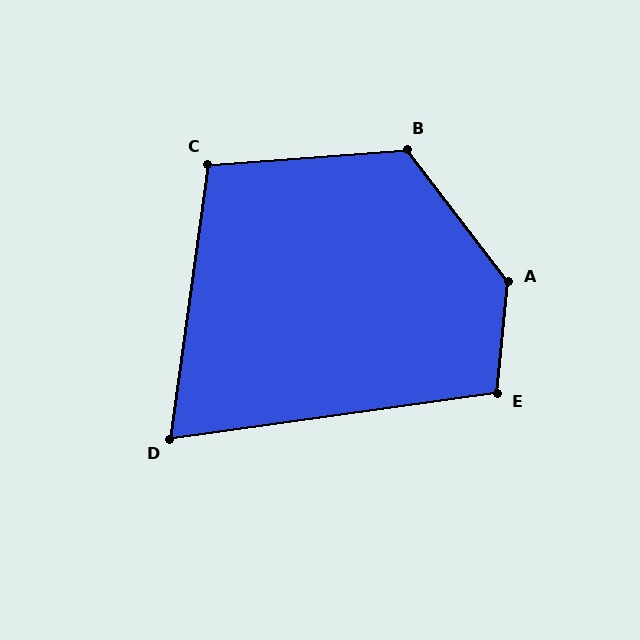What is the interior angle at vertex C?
Approximately 102 degrees (obtuse).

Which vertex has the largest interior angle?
A, at approximately 137 degrees.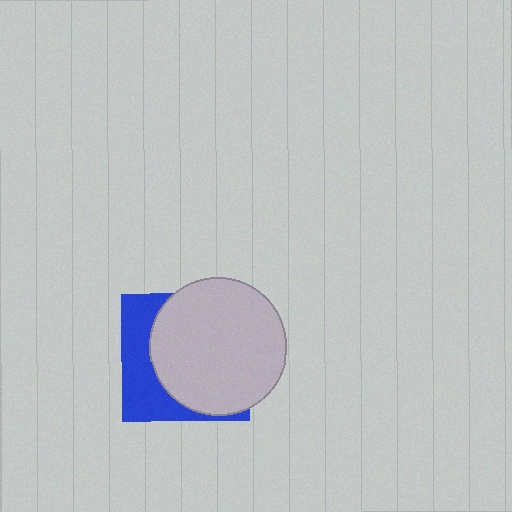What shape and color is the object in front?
The object in front is a light gray circle.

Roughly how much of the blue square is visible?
A small part of it is visible (roughly 34%).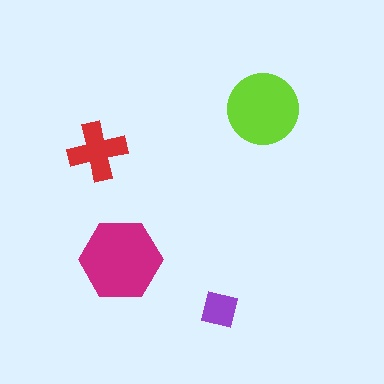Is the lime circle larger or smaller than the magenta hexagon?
Smaller.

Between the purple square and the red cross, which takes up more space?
The red cross.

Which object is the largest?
The magenta hexagon.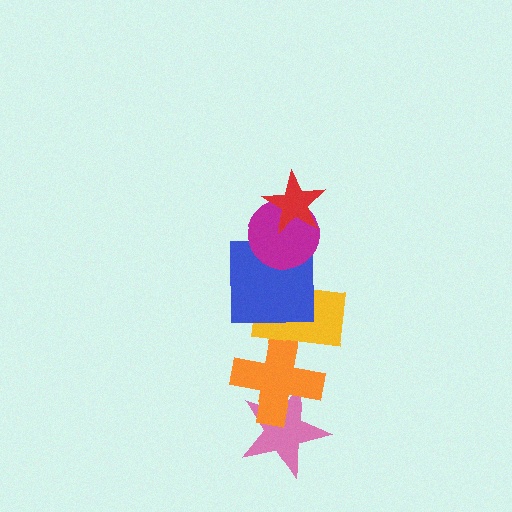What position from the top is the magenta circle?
The magenta circle is 2nd from the top.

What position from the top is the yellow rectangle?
The yellow rectangle is 4th from the top.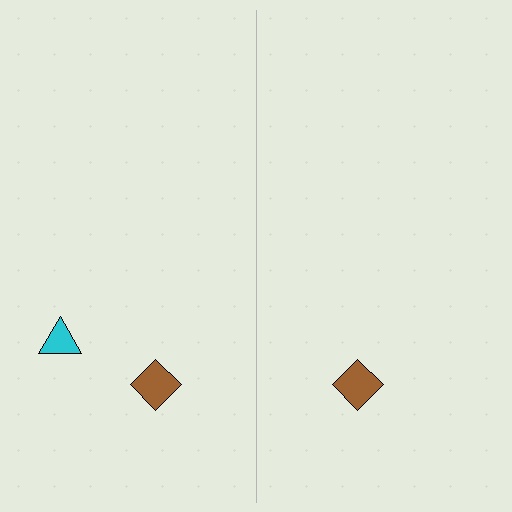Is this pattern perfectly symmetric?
No, the pattern is not perfectly symmetric. A cyan triangle is missing from the right side.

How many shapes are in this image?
There are 3 shapes in this image.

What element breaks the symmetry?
A cyan triangle is missing from the right side.